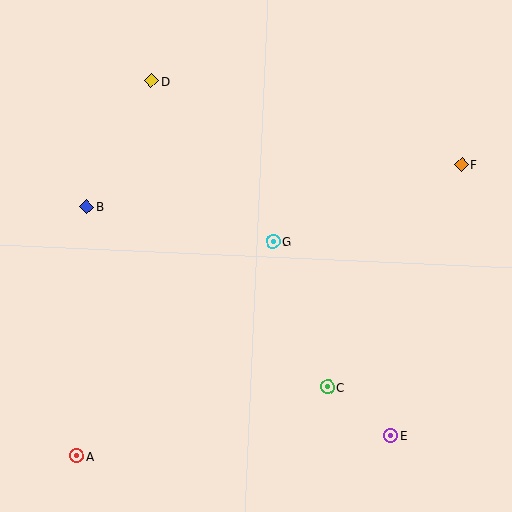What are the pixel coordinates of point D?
Point D is at (152, 81).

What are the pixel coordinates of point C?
Point C is at (327, 387).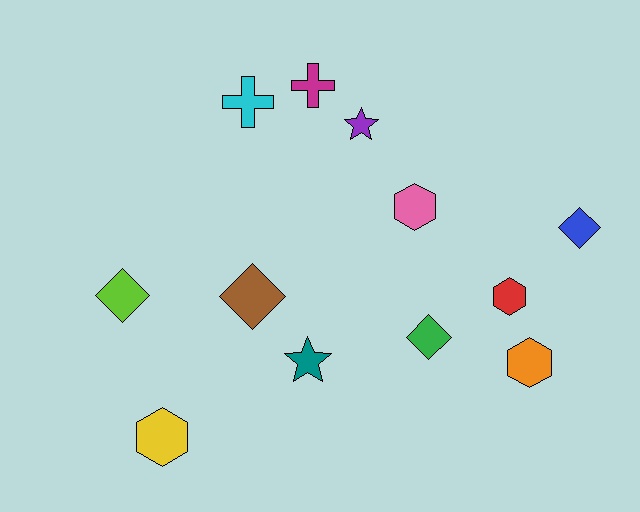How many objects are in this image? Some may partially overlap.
There are 12 objects.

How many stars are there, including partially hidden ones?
There are 2 stars.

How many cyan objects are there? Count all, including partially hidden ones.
There is 1 cyan object.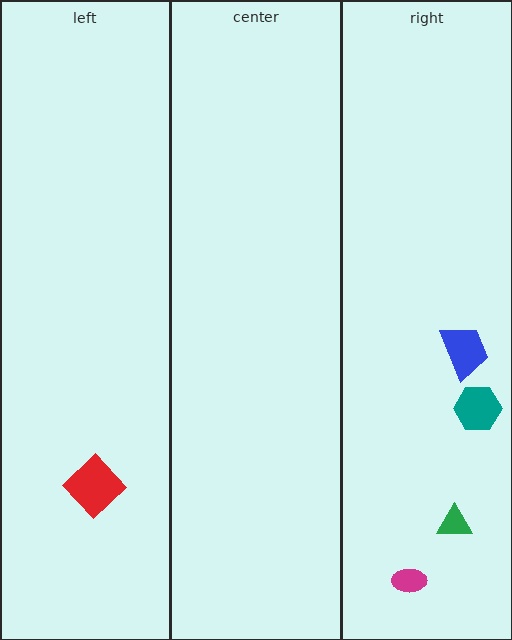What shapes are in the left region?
The red diamond.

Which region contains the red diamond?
The left region.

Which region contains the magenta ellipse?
The right region.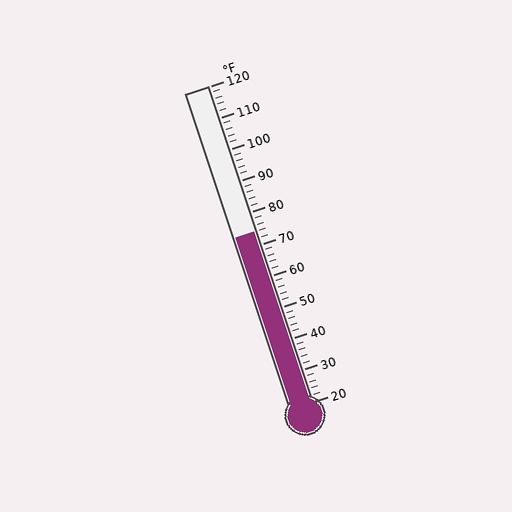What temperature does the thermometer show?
The thermometer shows approximately 74°F.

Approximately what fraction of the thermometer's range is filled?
The thermometer is filled to approximately 55% of its range.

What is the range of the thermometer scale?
The thermometer scale ranges from 20°F to 120°F.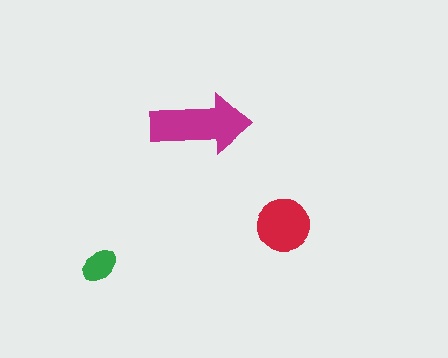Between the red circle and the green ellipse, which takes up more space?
The red circle.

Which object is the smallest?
The green ellipse.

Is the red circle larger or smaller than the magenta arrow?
Smaller.